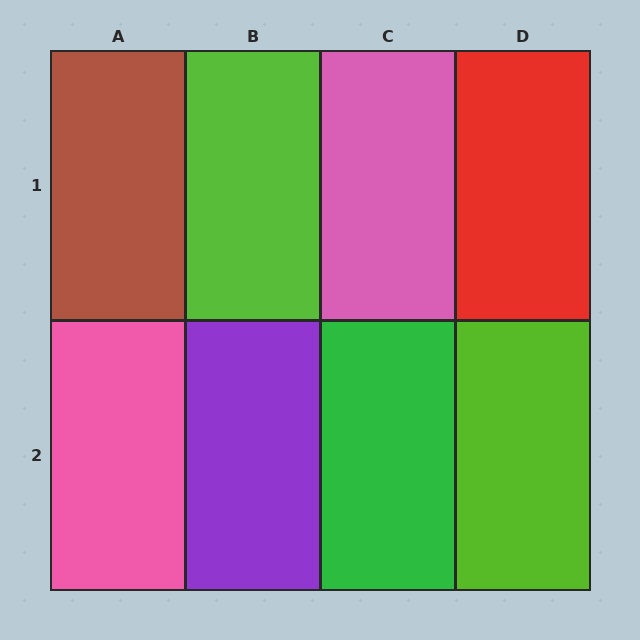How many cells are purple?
1 cell is purple.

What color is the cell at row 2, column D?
Lime.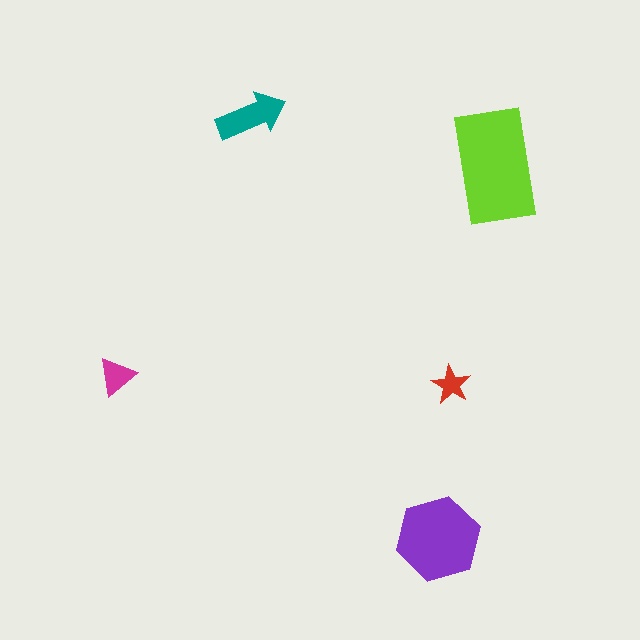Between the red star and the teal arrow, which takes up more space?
The teal arrow.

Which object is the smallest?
The red star.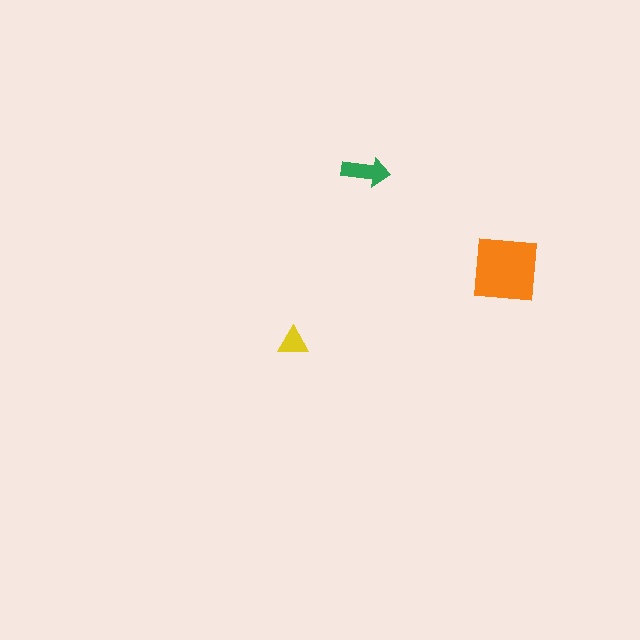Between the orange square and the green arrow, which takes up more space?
The orange square.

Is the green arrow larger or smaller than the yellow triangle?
Larger.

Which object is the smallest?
The yellow triangle.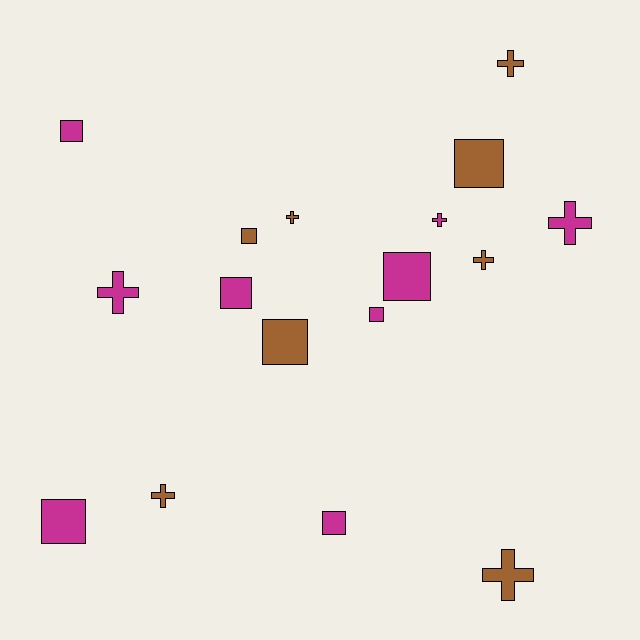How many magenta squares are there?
There are 6 magenta squares.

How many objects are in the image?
There are 17 objects.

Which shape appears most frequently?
Square, with 9 objects.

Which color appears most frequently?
Magenta, with 9 objects.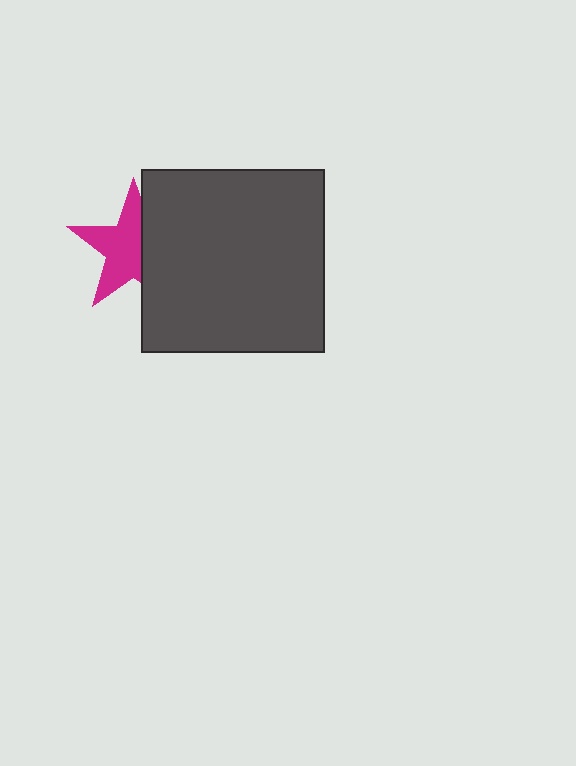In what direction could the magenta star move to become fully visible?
The magenta star could move left. That would shift it out from behind the dark gray square entirely.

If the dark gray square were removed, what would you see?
You would see the complete magenta star.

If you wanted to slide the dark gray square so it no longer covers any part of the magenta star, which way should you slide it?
Slide it right — that is the most direct way to separate the two shapes.